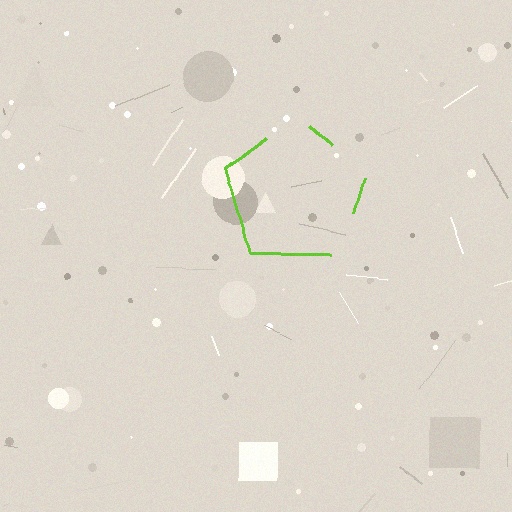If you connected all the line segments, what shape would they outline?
They would outline a pentagon.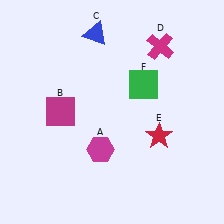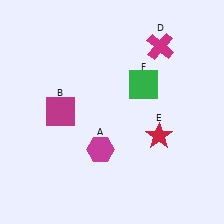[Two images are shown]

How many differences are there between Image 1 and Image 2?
There is 1 difference between the two images.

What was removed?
The blue triangle (C) was removed in Image 2.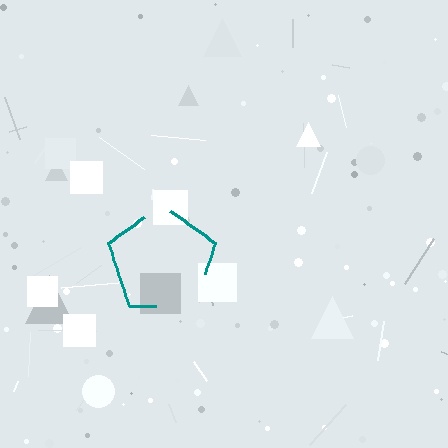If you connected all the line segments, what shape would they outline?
They would outline a pentagon.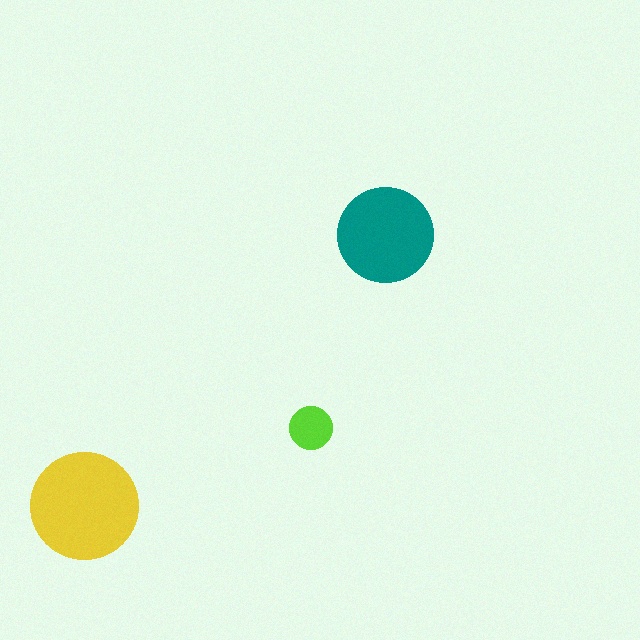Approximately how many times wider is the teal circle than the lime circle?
About 2 times wider.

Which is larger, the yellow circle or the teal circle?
The yellow one.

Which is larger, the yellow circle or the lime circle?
The yellow one.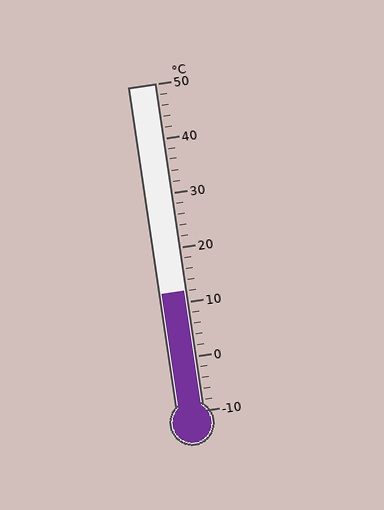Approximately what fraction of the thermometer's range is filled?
The thermometer is filled to approximately 35% of its range.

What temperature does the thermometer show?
The thermometer shows approximately 12°C.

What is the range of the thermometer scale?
The thermometer scale ranges from -10°C to 50°C.